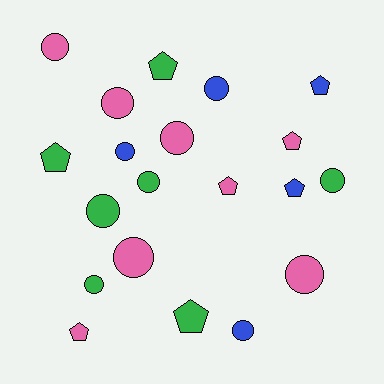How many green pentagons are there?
There are 3 green pentagons.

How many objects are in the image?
There are 20 objects.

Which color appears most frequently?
Pink, with 8 objects.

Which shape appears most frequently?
Circle, with 12 objects.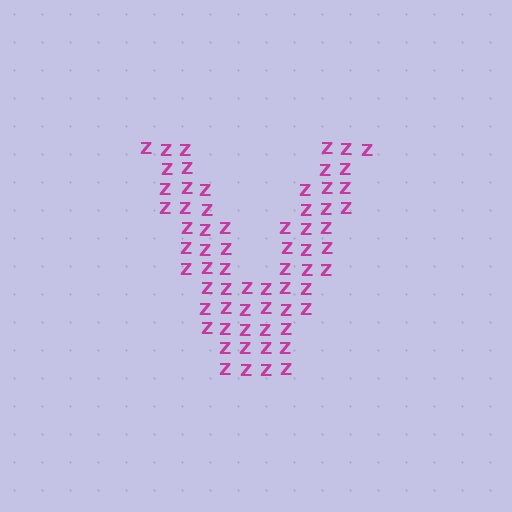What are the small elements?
The small elements are letter Z's.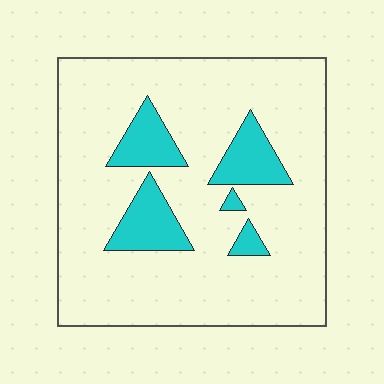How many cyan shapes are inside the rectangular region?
5.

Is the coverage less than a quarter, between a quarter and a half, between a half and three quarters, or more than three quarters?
Less than a quarter.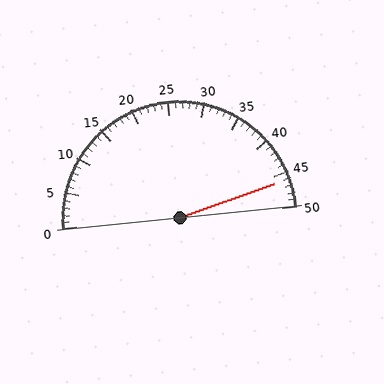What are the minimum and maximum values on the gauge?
The gauge ranges from 0 to 50.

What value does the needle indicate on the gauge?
The needle indicates approximately 46.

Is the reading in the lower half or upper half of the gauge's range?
The reading is in the upper half of the range (0 to 50).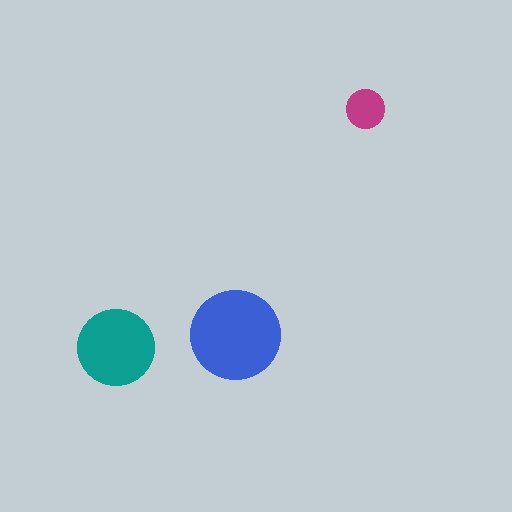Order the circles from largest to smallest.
the blue one, the teal one, the magenta one.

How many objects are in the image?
There are 3 objects in the image.